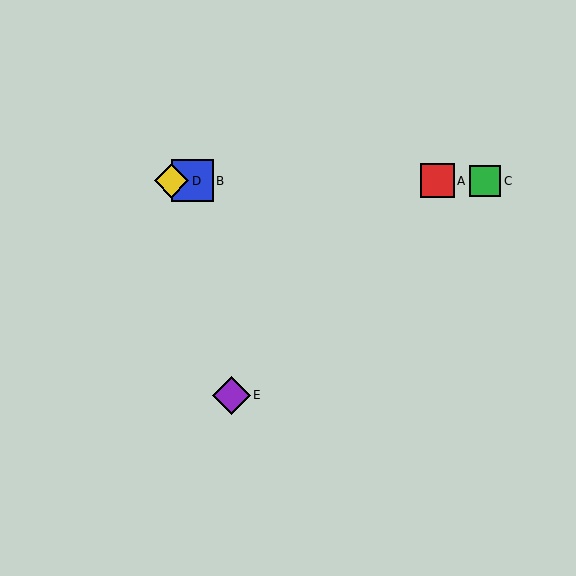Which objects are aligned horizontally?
Objects A, B, C, D are aligned horizontally.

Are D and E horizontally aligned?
No, D is at y≈181 and E is at y≈395.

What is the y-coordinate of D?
Object D is at y≈181.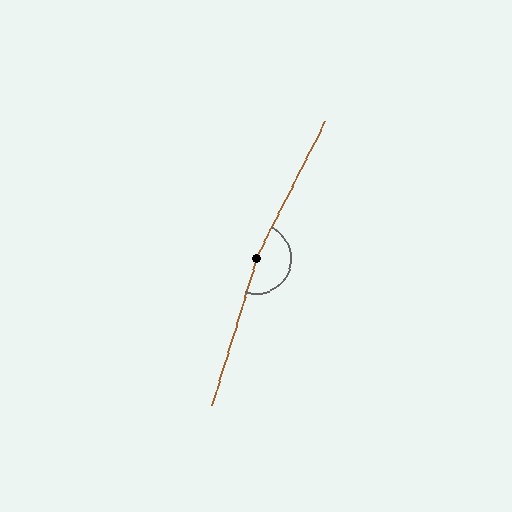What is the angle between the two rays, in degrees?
Approximately 170 degrees.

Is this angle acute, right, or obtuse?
It is obtuse.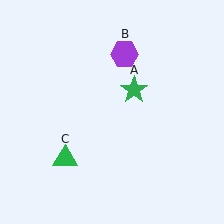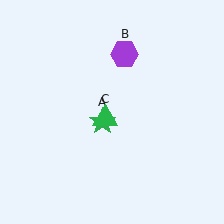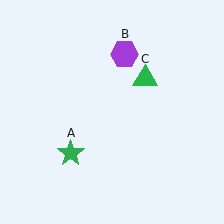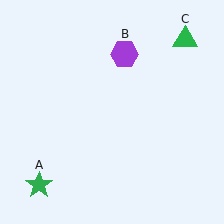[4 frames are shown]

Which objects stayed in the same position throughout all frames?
Purple hexagon (object B) remained stationary.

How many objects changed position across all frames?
2 objects changed position: green star (object A), green triangle (object C).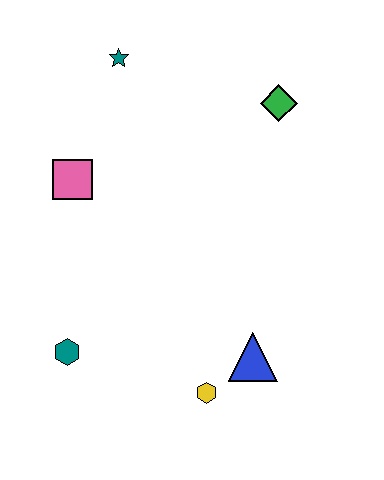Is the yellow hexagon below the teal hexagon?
Yes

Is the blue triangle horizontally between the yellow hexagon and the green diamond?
Yes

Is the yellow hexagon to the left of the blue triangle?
Yes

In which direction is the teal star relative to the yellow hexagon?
The teal star is above the yellow hexagon.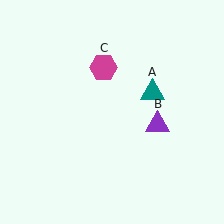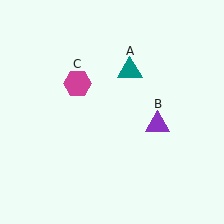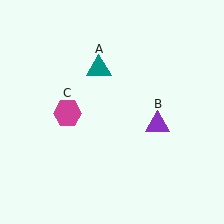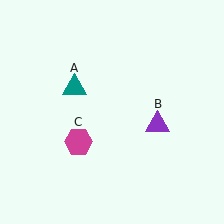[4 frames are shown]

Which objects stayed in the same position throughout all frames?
Purple triangle (object B) remained stationary.